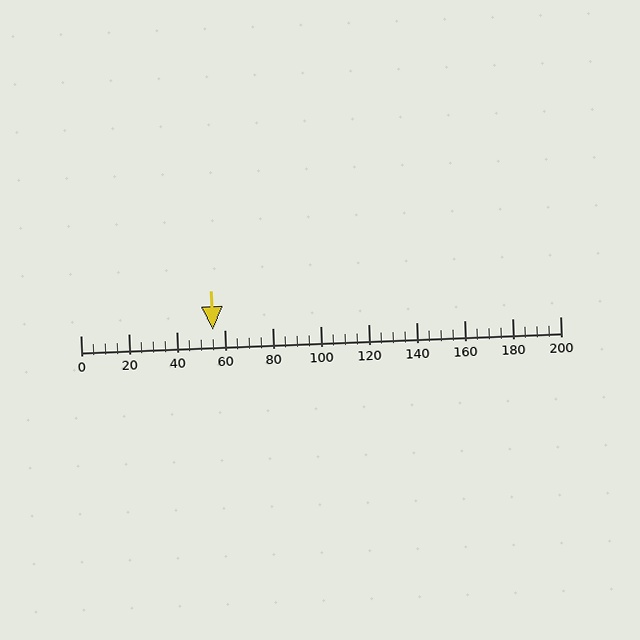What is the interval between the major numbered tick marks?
The major tick marks are spaced 20 units apart.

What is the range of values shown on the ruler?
The ruler shows values from 0 to 200.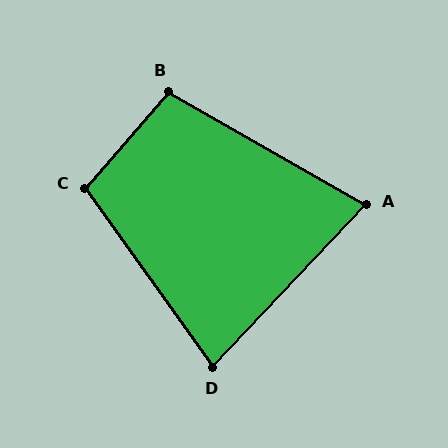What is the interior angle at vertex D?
Approximately 79 degrees (acute).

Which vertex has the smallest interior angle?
A, at approximately 76 degrees.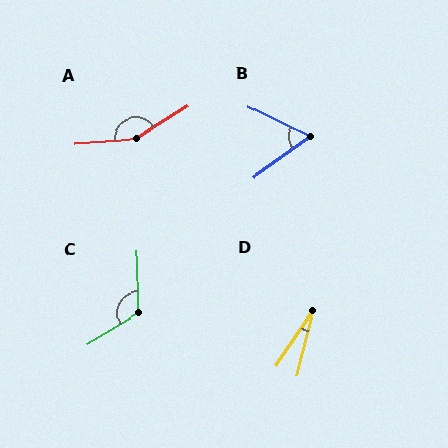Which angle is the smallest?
D, at approximately 20 degrees.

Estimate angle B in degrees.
Approximately 62 degrees.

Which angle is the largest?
A, at approximately 153 degrees.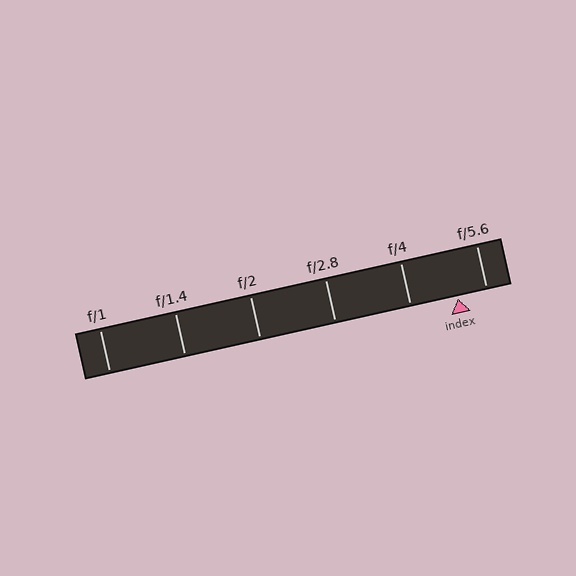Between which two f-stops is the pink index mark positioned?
The index mark is between f/4 and f/5.6.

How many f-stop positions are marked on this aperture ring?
There are 6 f-stop positions marked.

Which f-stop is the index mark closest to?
The index mark is closest to f/5.6.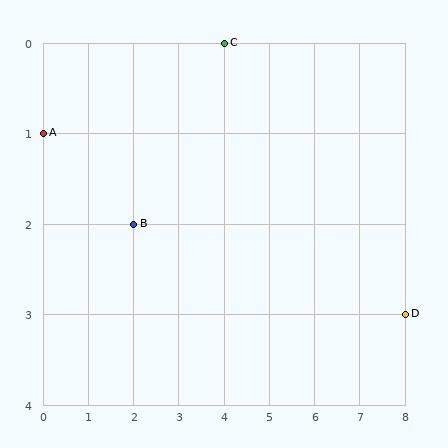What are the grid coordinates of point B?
Point B is at grid coordinates (2, 2).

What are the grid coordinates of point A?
Point A is at grid coordinates (0, 1).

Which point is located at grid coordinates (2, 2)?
Point B is at (2, 2).